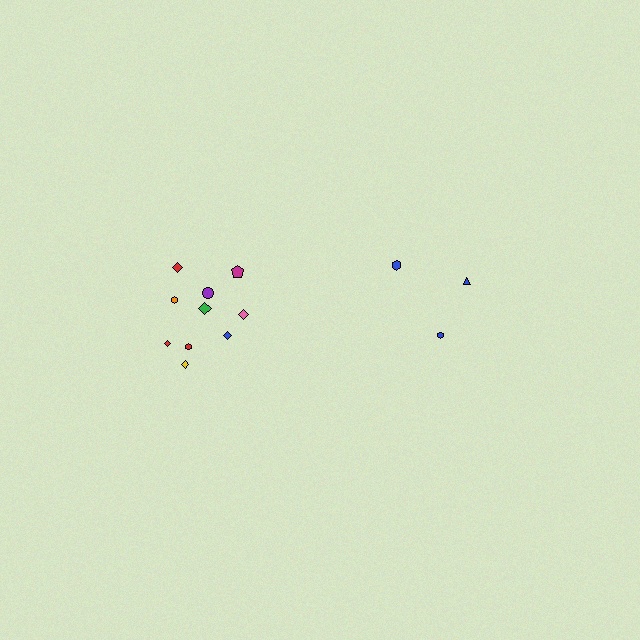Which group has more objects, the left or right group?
The left group.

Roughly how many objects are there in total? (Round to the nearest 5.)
Roughly 15 objects in total.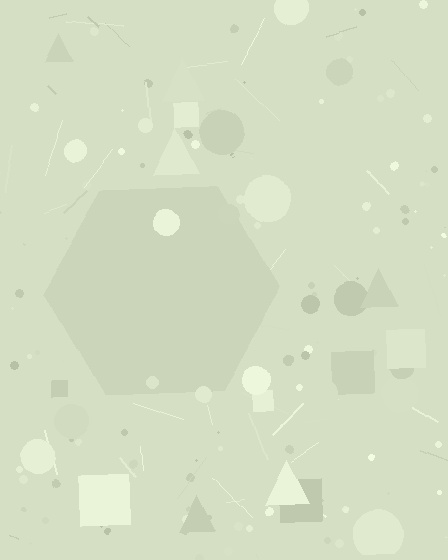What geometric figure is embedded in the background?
A hexagon is embedded in the background.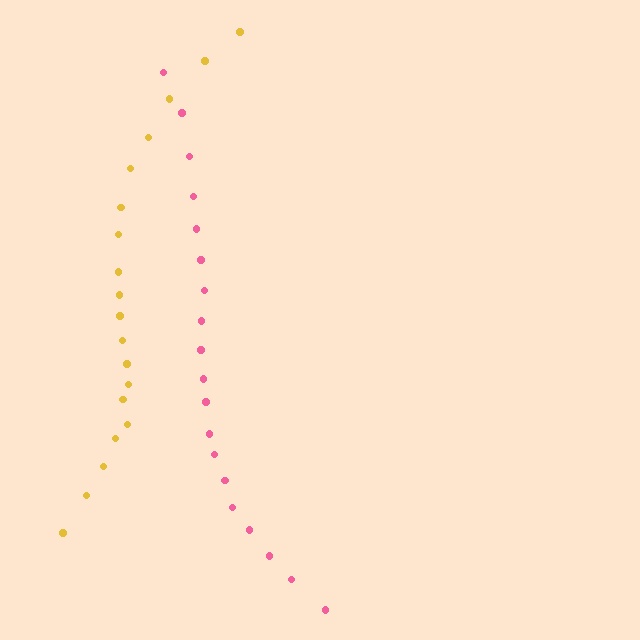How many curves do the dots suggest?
There are 2 distinct paths.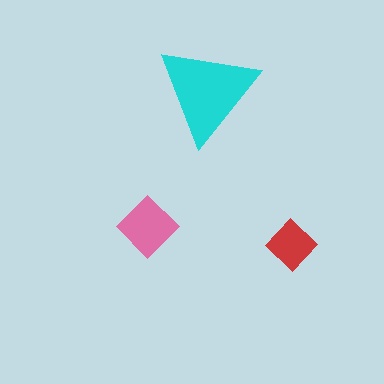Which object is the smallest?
The red diamond.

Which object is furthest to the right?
The red diamond is rightmost.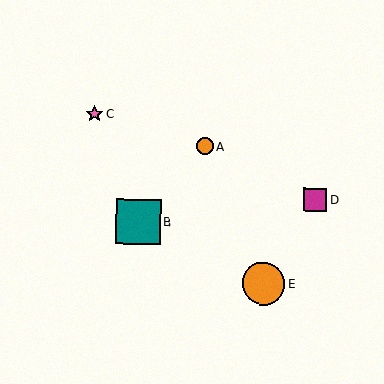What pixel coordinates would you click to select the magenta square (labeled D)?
Click at (315, 200) to select the magenta square D.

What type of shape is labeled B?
Shape B is a teal square.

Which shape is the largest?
The teal square (labeled B) is the largest.